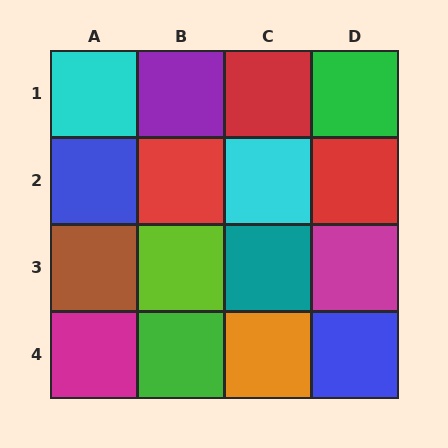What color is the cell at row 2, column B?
Red.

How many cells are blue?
2 cells are blue.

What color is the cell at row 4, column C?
Orange.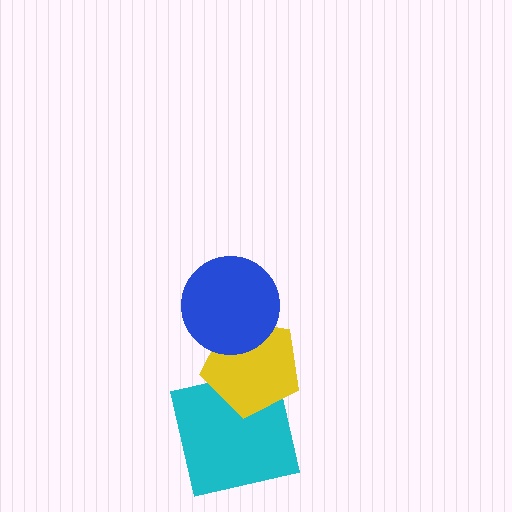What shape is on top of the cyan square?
The yellow pentagon is on top of the cyan square.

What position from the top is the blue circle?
The blue circle is 1st from the top.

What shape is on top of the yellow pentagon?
The blue circle is on top of the yellow pentagon.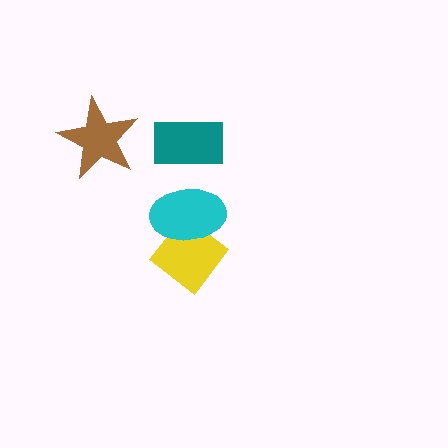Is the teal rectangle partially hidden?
No, no other shape covers it.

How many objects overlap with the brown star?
0 objects overlap with the brown star.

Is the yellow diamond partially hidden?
Yes, it is partially covered by another shape.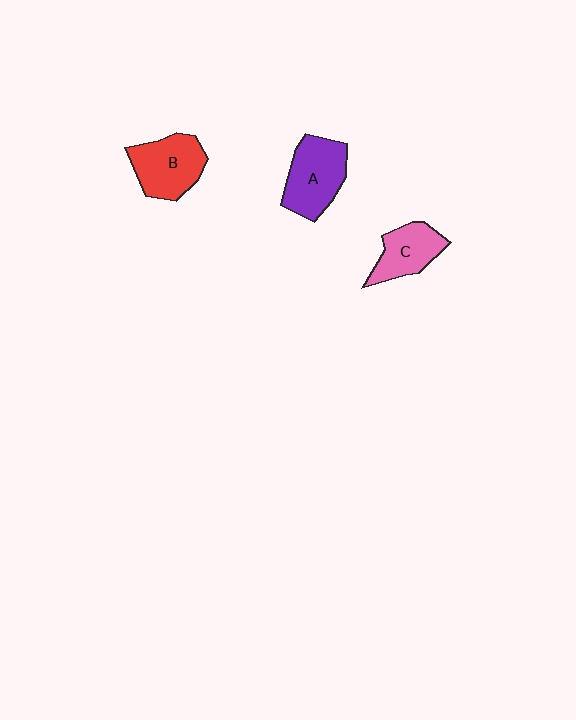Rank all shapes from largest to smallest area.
From largest to smallest: A (purple), B (red), C (pink).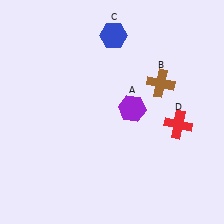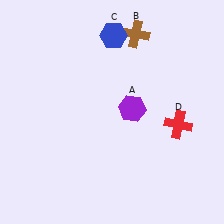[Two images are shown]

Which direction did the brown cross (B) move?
The brown cross (B) moved up.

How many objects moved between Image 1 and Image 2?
1 object moved between the two images.